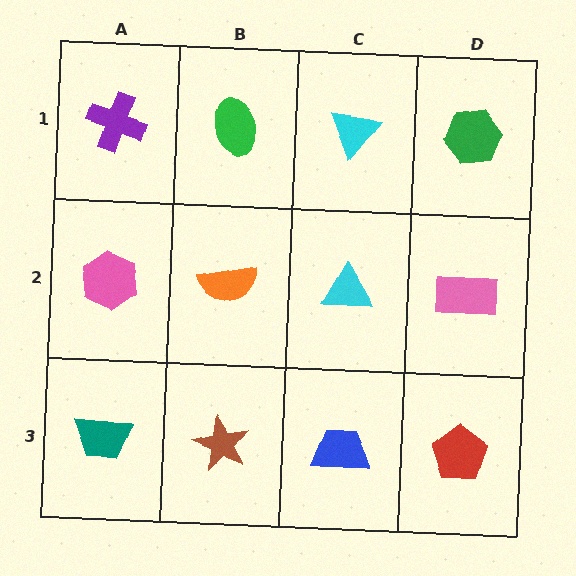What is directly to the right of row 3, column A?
A brown star.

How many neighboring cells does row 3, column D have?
2.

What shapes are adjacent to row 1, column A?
A pink hexagon (row 2, column A), a green ellipse (row 1, column B).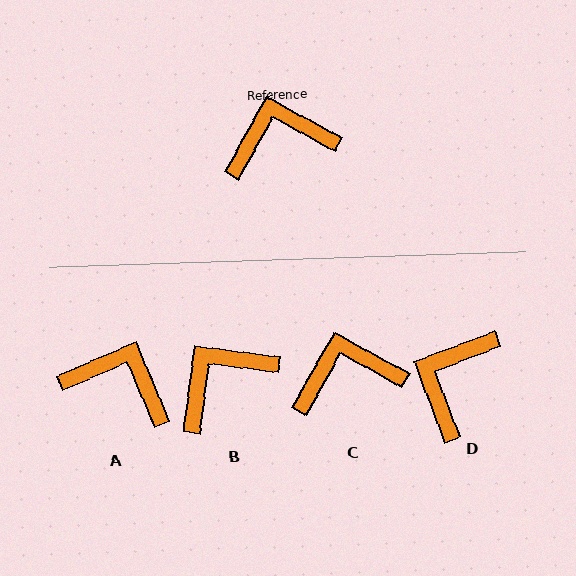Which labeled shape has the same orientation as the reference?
C.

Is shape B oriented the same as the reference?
No, it is off by about 22 degrees.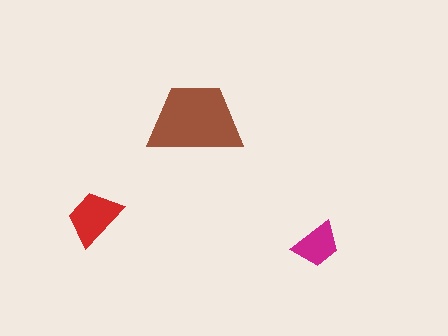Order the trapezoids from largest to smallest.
the brown one, the red one, the magenta one.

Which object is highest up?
The brown trapezoid is topmost.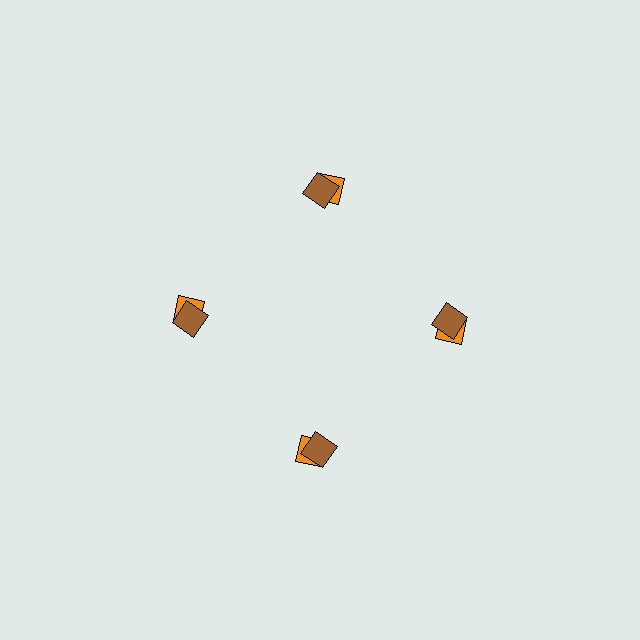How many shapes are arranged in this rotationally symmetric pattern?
There are 8 shapes, arranged in 4 groups of 2.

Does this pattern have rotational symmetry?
Yes, this pattern has 4-fold rotational symmetry. It looks the same after rotating 90 degrees around the center.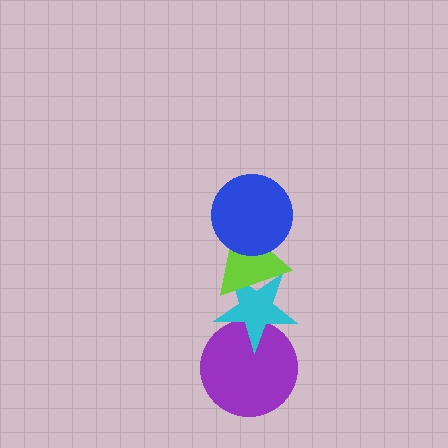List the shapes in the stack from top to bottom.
From top to bottom: the blue circle, the lime triangle, the cyan star, the purple circle.